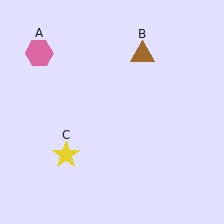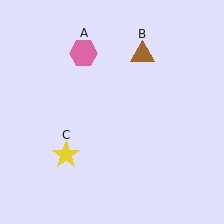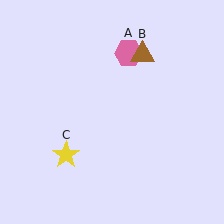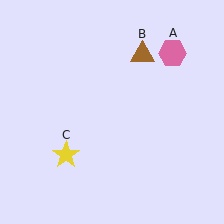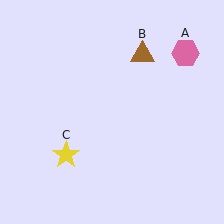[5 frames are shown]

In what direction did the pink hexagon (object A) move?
The pink hexagon (object A) moved right.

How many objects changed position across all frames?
1 object changed position: pink hexagon (object A).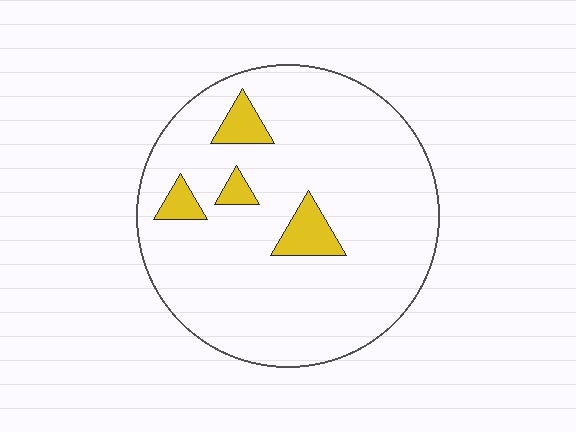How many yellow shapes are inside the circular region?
4.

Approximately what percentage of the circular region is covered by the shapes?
Approximately 10%.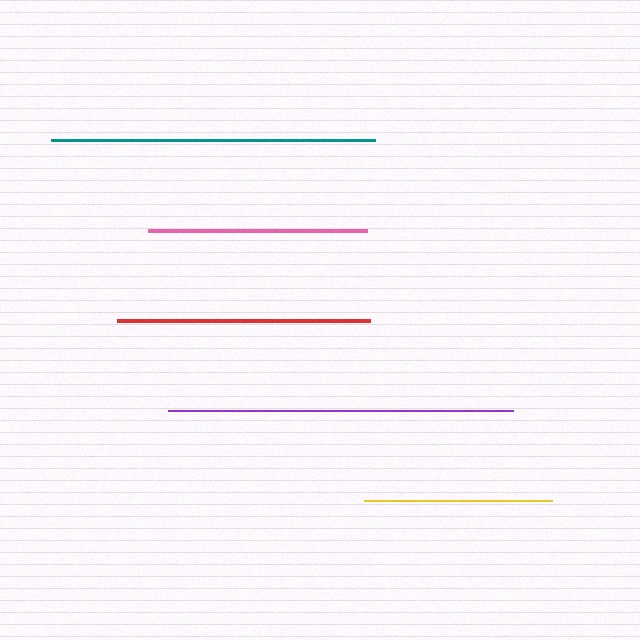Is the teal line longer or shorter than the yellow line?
The teal line is longer than the yellow line.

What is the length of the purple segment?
The purple segment is approximately 345 pixels long.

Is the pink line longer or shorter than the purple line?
The purple line is longer than the pink line.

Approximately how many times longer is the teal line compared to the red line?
The teal line is approximately 1.3 times the length of the red line.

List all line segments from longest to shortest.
From longest to shortest: purple, teal, red, pink, yellow.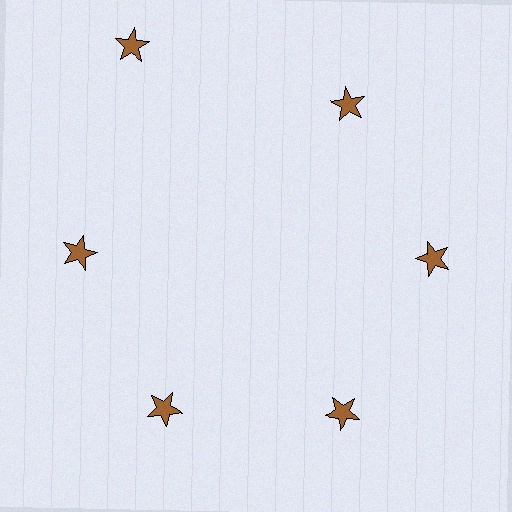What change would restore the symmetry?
The symmetry would be restored by moving it inward, back onto the ring so that all 6 stars sit at equal angles and equal distance from the center.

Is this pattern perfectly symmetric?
No. The 6 brown stars are arranged in a ring, but one element near the 11 o'clock position is pushed outward from the center, breaking the 6-fold rotational symmetry.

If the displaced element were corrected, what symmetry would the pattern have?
It would have 6-fold rotational symmetry — the pattern would map onto itself every 60 degrees.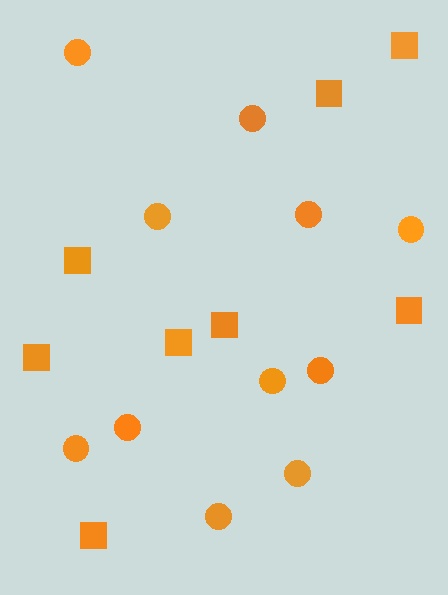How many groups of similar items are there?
There are 2 groups: one group of squares (8) and one group of circles (11).